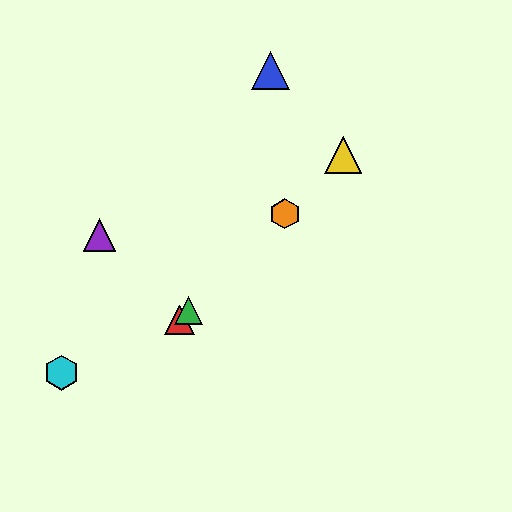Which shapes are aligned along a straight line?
The red triangle, the green triangle, the yellow triangle, the orange hexagon are aligned along a straight line.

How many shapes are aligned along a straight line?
4 shapes (the red triangle, the green triangle, the yellow triangle, the orange hexagon) are aligned along a straight line.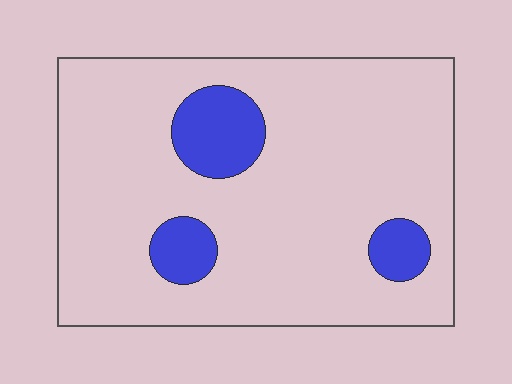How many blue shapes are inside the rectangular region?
3.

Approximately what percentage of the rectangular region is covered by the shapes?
Approximately 15%.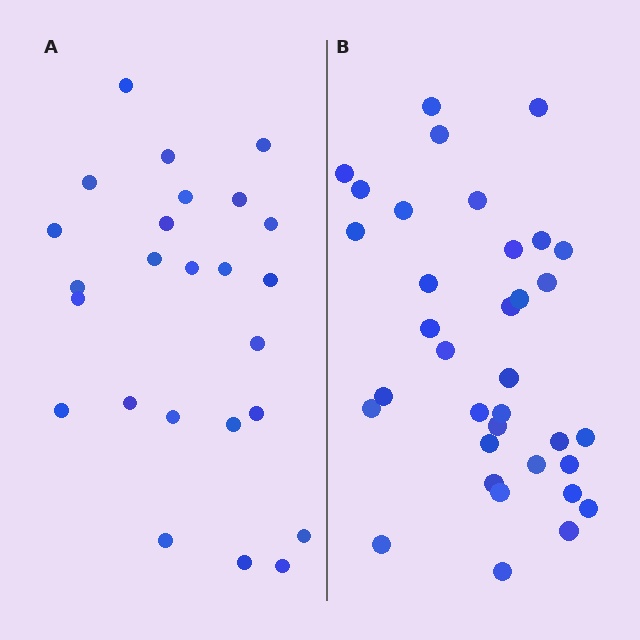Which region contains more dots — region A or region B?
Region B (the right region) has more dots.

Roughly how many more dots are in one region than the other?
Region B has roughly 10 or so more dots than region A.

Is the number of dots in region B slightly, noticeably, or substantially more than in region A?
Region B has noticeably more, but not dramatically so. The ratio is roughly 1.4 to 1.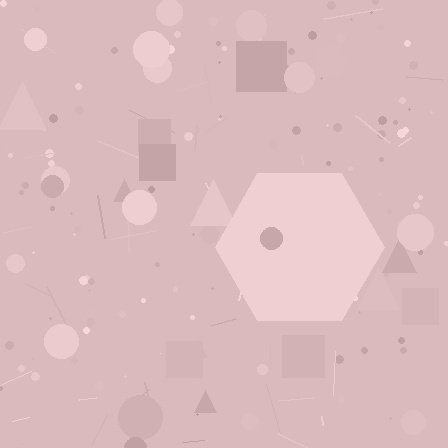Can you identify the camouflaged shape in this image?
The camouflaged shape is a hexagon.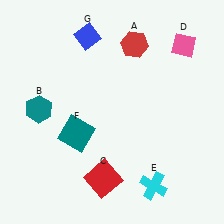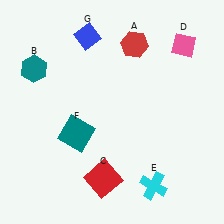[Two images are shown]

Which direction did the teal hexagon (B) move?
The teal hexagon (B) moved up.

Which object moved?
The teal hexagon (B) moved up.